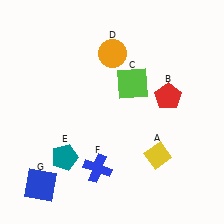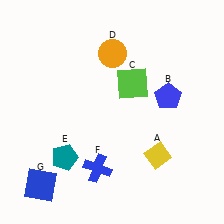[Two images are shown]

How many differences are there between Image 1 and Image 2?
There is 1 difference between the two images.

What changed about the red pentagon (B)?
In Image 1, B is red. In Image 2, it changed to blue.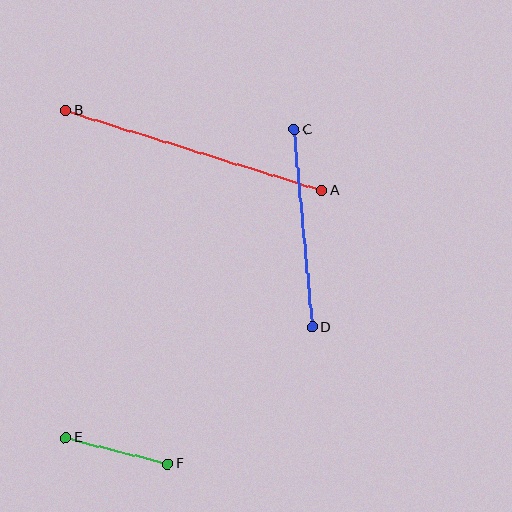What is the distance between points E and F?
The distance is approximately 105 pixels.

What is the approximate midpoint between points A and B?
The midpoint is at approximately (194, 150) pixels.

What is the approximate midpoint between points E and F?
The midpoint is at approximately (117, 451) pixels.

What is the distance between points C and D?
The distance is approximately 198 pixels.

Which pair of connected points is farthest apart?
Points A and B are farthest apart.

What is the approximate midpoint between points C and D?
The midpoint is at approximately (303, 229) pixels.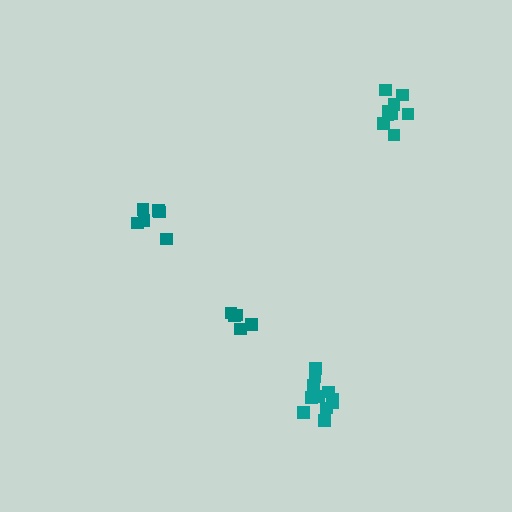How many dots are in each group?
Group 1: 6 dots, Group 2: 9 dots, Group 3: 11 dots, Group 4: 6 dots (32 total).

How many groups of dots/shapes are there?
There are 4 groups.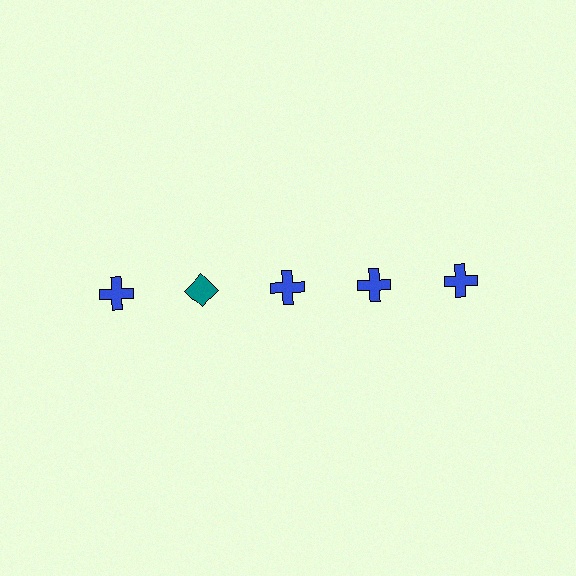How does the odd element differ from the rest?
It differs in both color (teal instead of blue) and shape (diamond instead of cross).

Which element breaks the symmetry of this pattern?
The teal diamond in the top row, second from left column breaks the symmetry. All other shapes are blue crosses.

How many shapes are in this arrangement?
There are 5 shapes arranged in a grid pattern.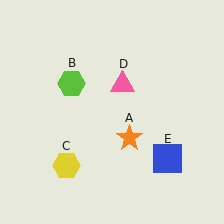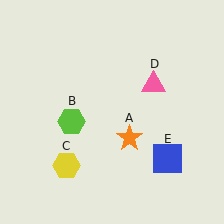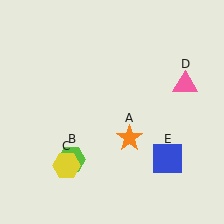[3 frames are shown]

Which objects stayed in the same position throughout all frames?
Orange star (object A) and yellow hexagon (object C) and blue square (object E) remained stationary.